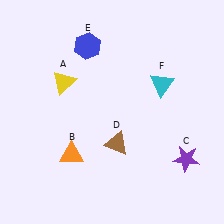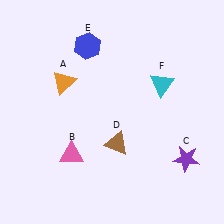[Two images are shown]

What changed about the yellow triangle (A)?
In Image 1, A is yellow. In Image 2, it changed to orange.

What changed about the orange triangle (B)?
In Image 1, B is orange. In Image 2, it changed to pink.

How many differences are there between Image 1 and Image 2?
There are 2 differences between the two images.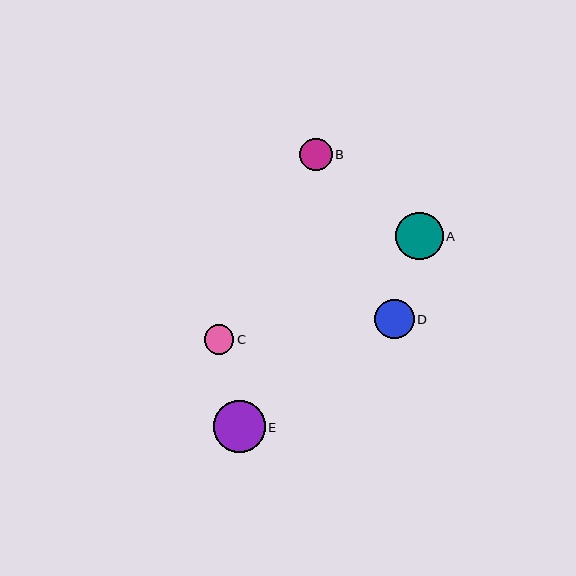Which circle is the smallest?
Circle C is the smallest with a size of approximately 30 pixels.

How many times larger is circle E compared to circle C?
Circle E is approximately 1.7 times the size of circle C.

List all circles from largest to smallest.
From largest to smallest: E, A, D, B, C.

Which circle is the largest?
Circle E is the largest with a size of approximately 52 pixels.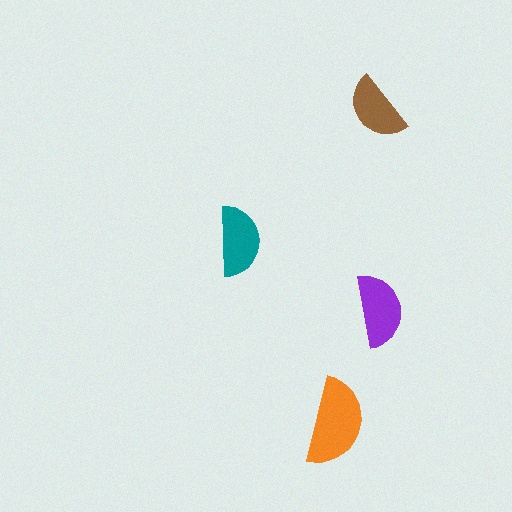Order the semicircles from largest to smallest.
the orange one, the purple one, the teal one, the brown one.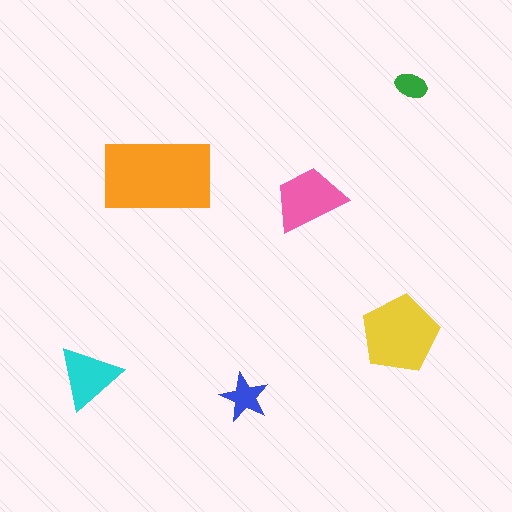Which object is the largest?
The orange rectangle.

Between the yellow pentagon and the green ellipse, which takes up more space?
The yellow pentagon.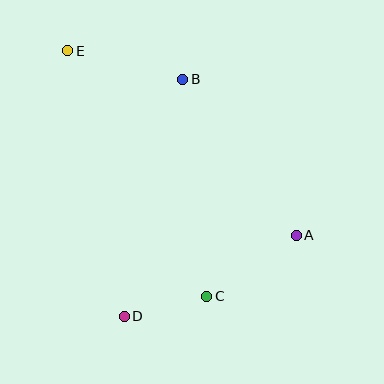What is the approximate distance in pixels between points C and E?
The distance between C and E is approximately 282 pixels.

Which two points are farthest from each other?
Points A and E are farthest from each other.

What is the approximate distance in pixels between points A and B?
The distance between A and B is approximately 193 pixels.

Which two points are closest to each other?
Points C and D are closest to each other.